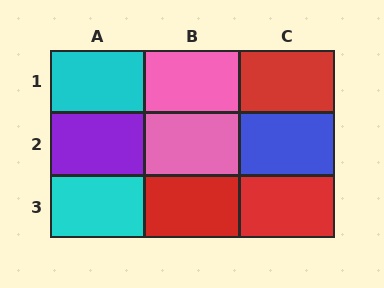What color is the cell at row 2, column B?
Pink.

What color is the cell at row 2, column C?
Blue.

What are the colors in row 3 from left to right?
Cyan, red, red.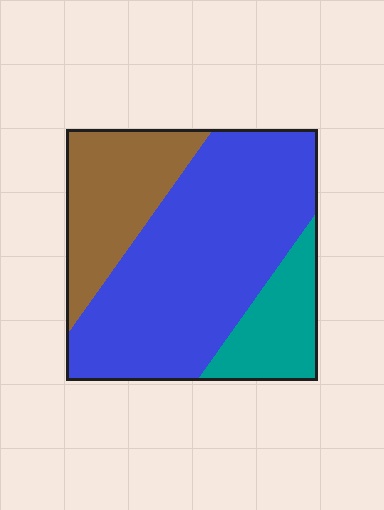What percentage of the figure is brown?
Brown takes up about one quarter (1/4) of the figure.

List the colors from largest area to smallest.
From largest to smallest: blue, brown, teal.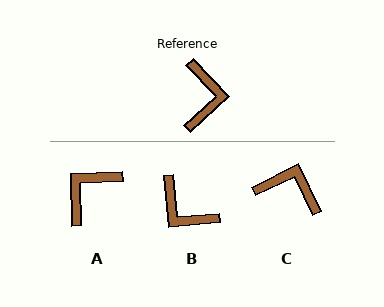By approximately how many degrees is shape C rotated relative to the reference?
Approximately 73 degrees counter-clockwise.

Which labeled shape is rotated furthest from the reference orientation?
A, about 139 degrees away.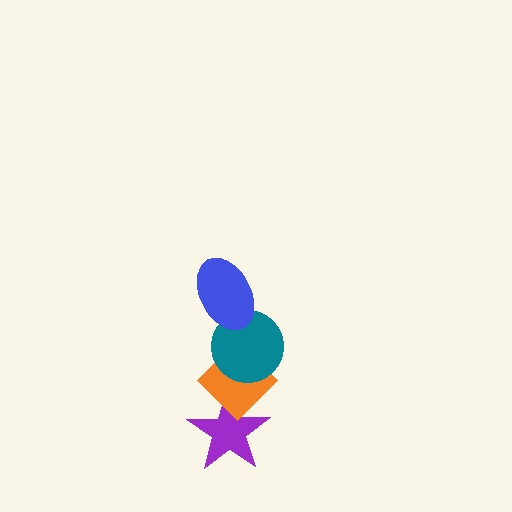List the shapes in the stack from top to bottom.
From top to bottom: the blue ellipse, the teal circle, the orange diamond, the purple star.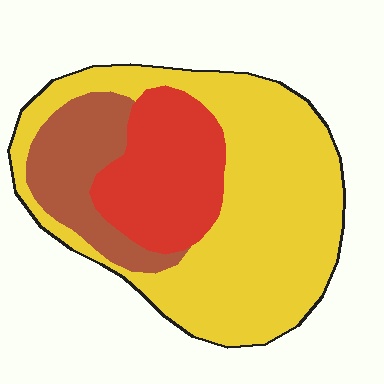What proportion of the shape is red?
Red takes up less than a quarter of the shape.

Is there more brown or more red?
Red.